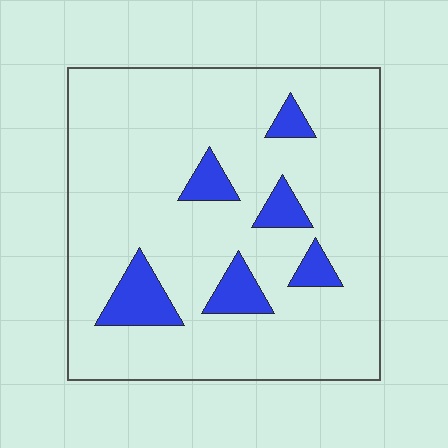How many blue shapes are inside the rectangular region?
6.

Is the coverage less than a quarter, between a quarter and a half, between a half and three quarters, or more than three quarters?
Less than a quarter.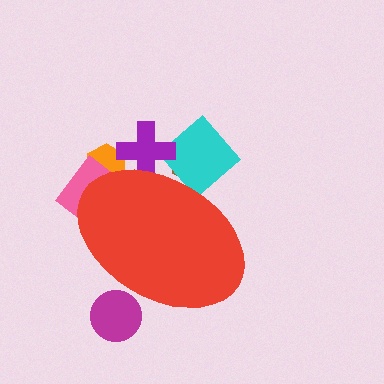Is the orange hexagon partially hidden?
Yes, the orange hexagon is partially hidden behind the red ellipse.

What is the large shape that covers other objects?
A red ellipse.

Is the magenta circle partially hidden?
Yes, the magenta circle is partially hidden behind the red ellipse.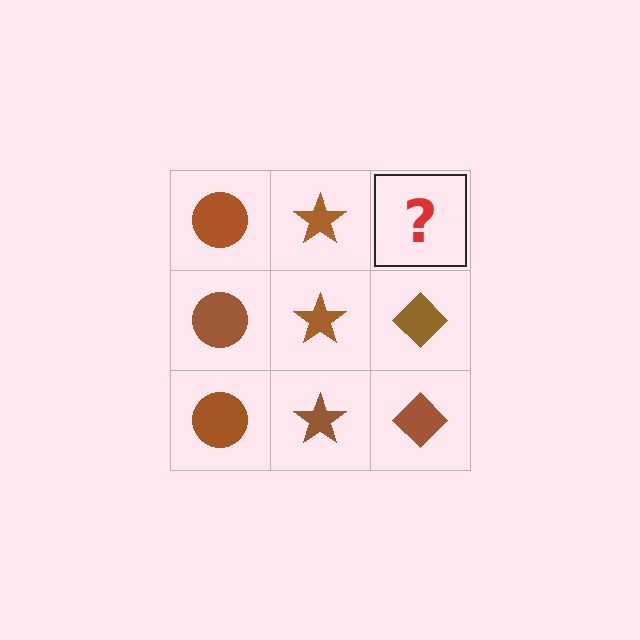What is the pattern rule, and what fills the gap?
The rule is that each column has a consistent shape. The gap should be filled with a brown diamond.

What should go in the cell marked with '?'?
The missing cell should contain a brown diamond.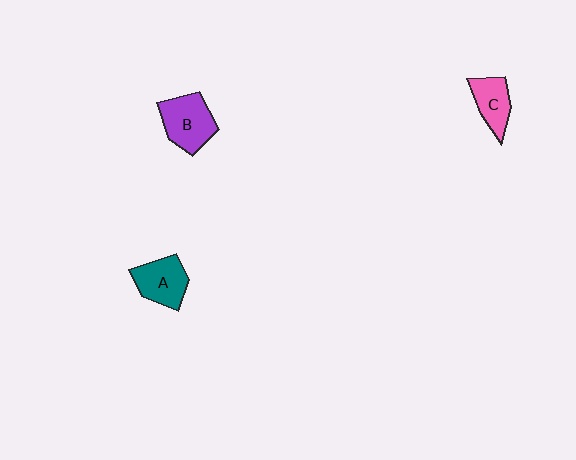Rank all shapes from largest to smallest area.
From largest to smallest: B (purple), A (teal), C (pink).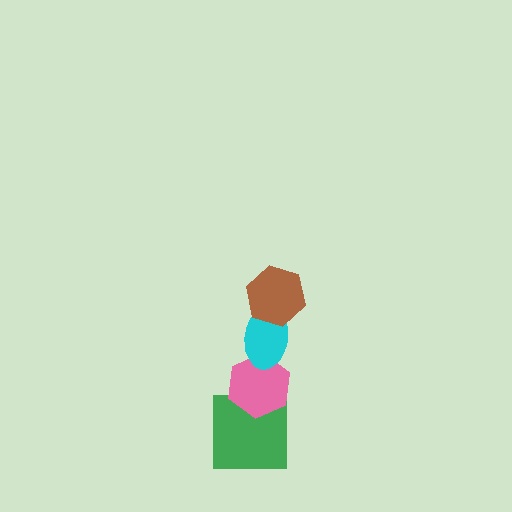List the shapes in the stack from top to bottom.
From top to bottom: the brown hexagon, the cyan ellipse, the pink hexagon, the green square.